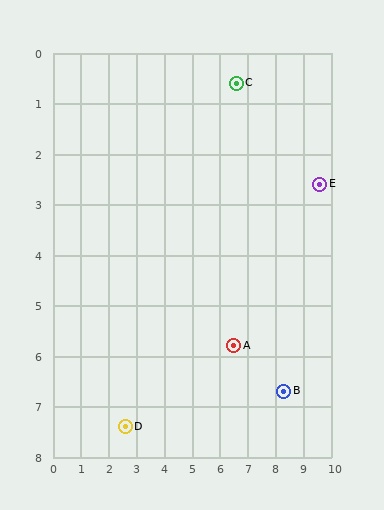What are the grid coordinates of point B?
Point B is at approximately (8.3, 6.7).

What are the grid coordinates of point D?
Point D is at approximately (2.6, 7.4).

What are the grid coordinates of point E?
Point E is at approximately (9.6, 2.6).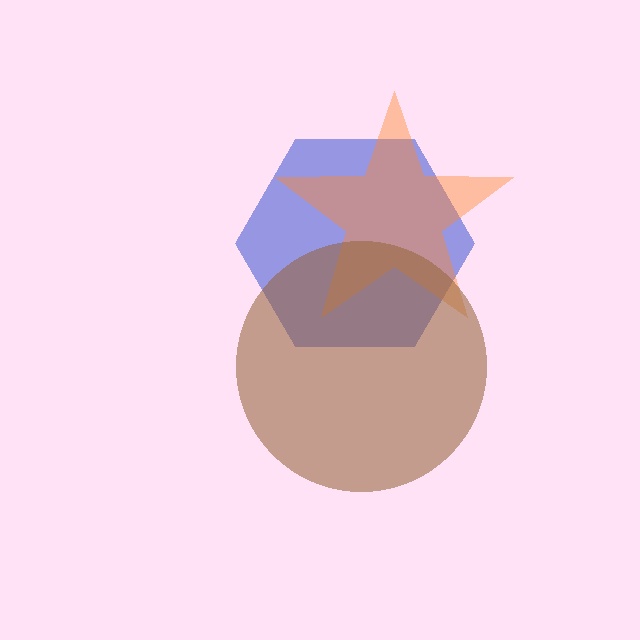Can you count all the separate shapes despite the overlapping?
Yes, there are 3 separate shapes.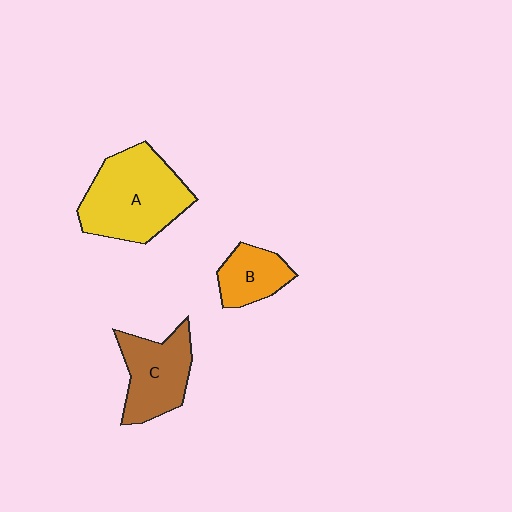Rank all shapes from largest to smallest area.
From largest to smallest: A (yellow), C (brown), B (orange).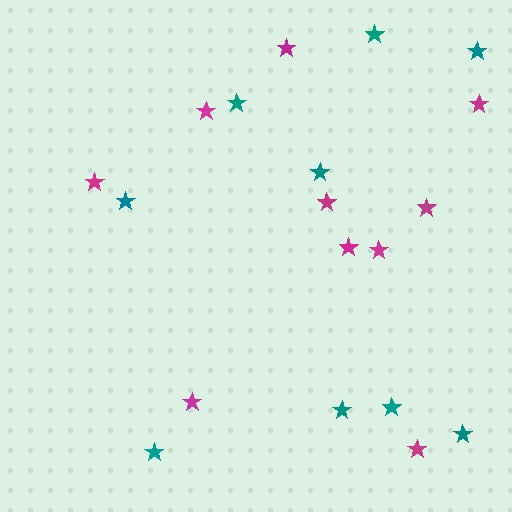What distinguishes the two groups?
There are 2 groups: one group of magenta stars (10) and one group of teal stars (9).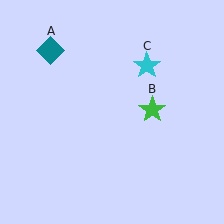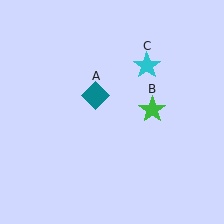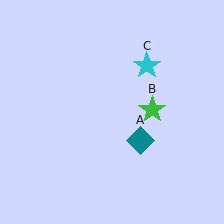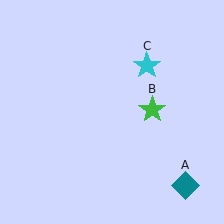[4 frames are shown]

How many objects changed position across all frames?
1 object changed position: teal diamond (object A).